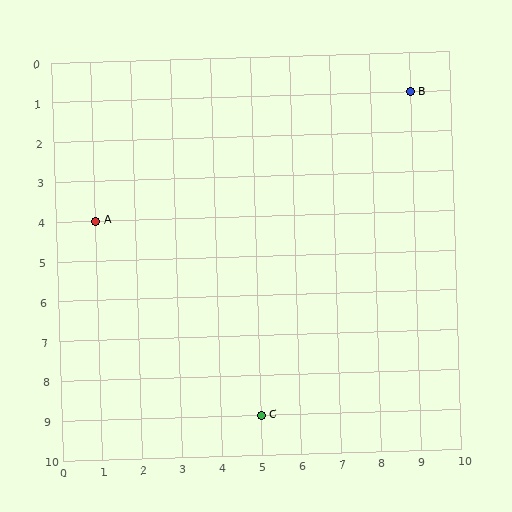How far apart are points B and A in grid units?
Points B and A are 8 columns and 3 rows apart (about 8.5 grid units diagonally).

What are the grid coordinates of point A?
Point A is at grid coordinates (1, 4).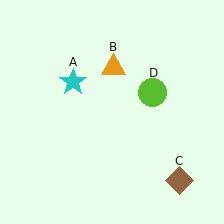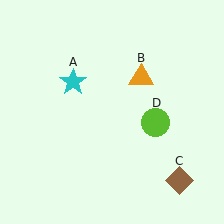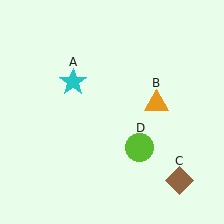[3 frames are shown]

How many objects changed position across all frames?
2 objects changed position: orange triangle (object B), lime circle (object D).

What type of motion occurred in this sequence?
The orange triangle (object B), lime circle (object D) rotated clockwise around the center of the scene.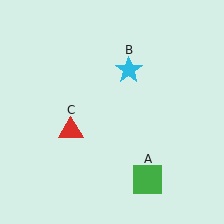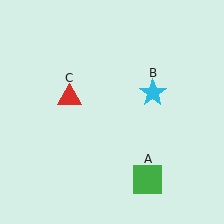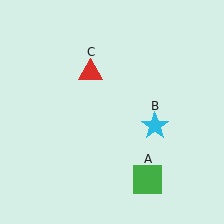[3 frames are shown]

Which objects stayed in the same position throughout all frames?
Green square (object A) remained stationary.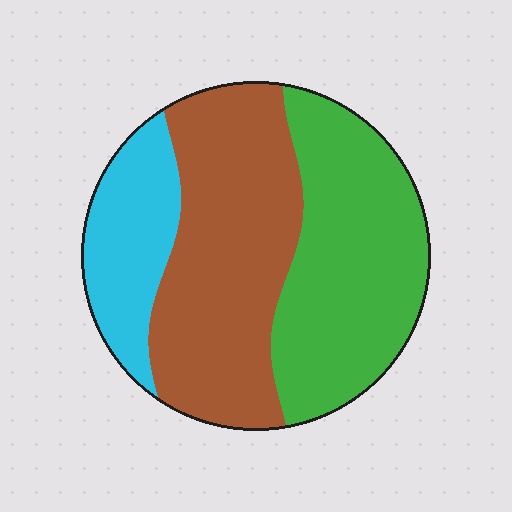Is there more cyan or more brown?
Brown.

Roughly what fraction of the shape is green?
Green takes up about two fifths (2/5) of the shape.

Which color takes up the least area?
Cyan, at roughly 20%.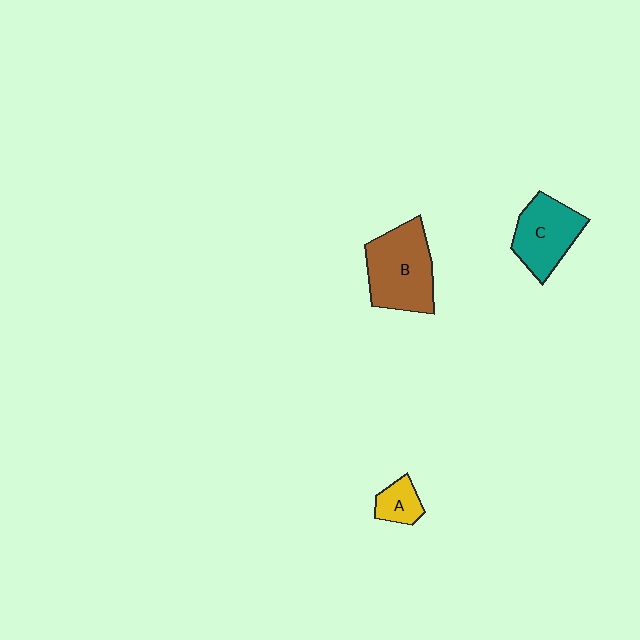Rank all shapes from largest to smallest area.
From largest to smallest: B (brown), C (teal), A (yellow).